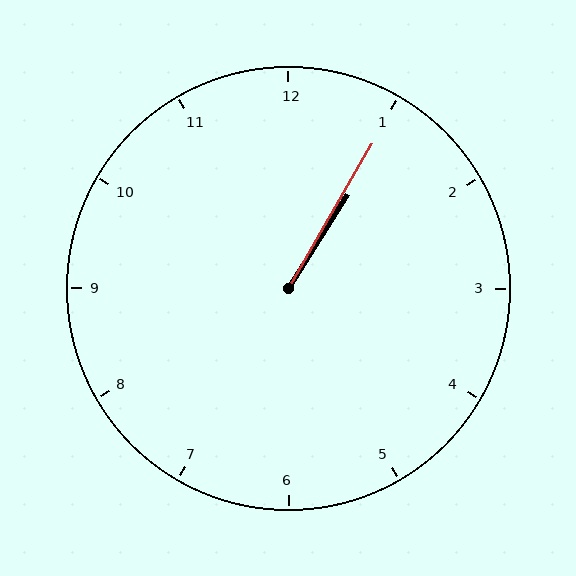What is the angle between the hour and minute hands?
Approximately 2 degrees.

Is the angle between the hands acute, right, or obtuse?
It is acute.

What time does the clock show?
1:05.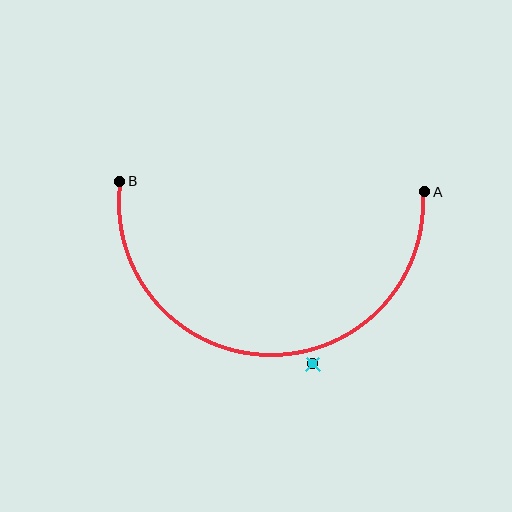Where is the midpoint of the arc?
The arc midpoint is the point on the curve farthest from the straight line joining A and B. It sits below that line.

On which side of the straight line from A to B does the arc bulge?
The arc bulges below the straight line connecting A and B.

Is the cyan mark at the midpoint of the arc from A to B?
No — the cyan mark does not lie on the arc at all. It sits slightly outside the curve.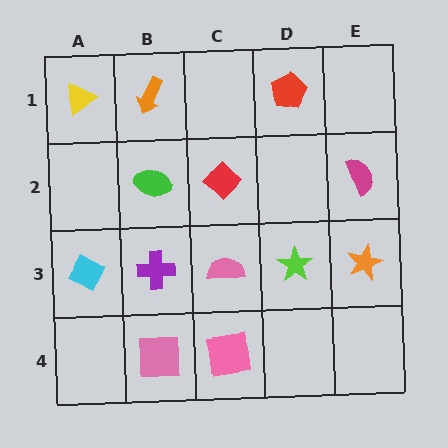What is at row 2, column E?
A magenta semicircle.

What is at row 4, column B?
A pink square.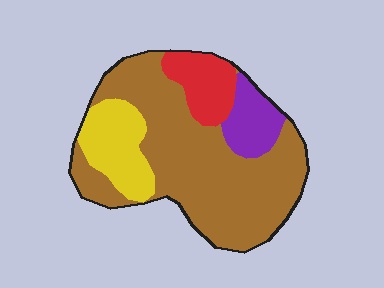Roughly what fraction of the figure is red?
Red takes up less than a quarter of the figure.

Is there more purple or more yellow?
Yellow.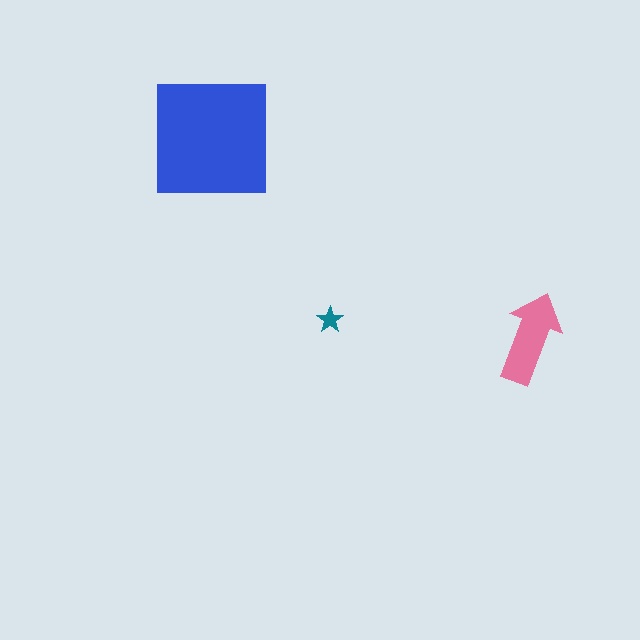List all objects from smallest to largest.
The teal star, the pink arrow, the blue square.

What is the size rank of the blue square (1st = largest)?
1st.